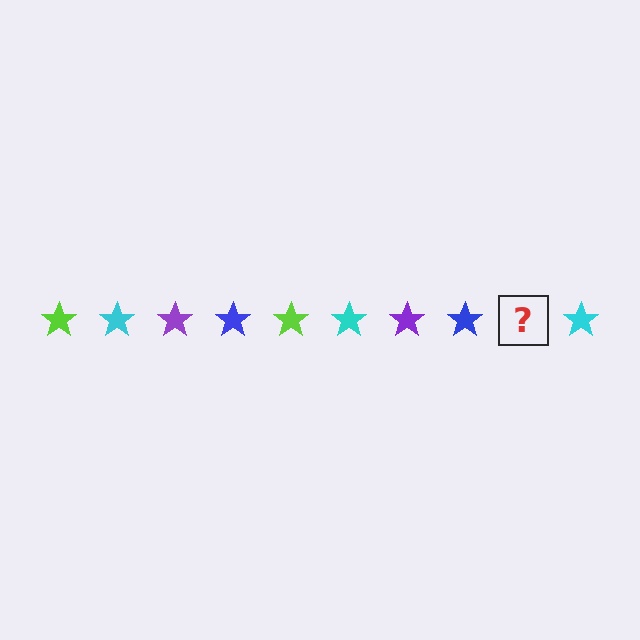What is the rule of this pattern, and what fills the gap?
The rule is that the pattern cycles through lime, cyan, purple, blue stars. The gap should be filled with a lime star.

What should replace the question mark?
The question mark should be replaced with a lime star.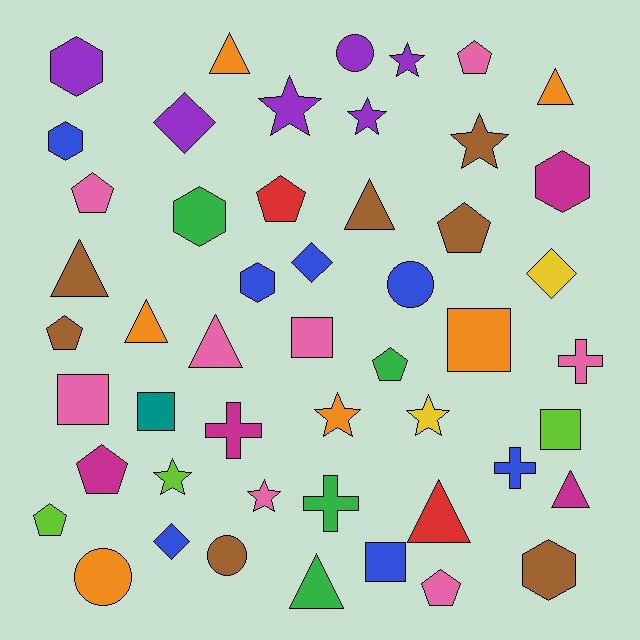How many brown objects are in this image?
There are 7 brown objects.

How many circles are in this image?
There are 4 circles.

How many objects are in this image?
There are 50 objects.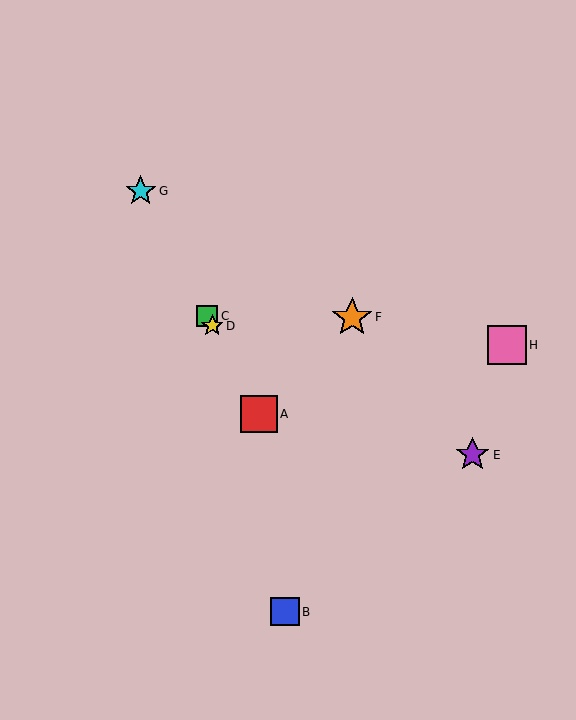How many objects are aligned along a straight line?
4 objects (A, C, D, G) are aligned along a straight line.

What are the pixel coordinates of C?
Object C is at (207, 316).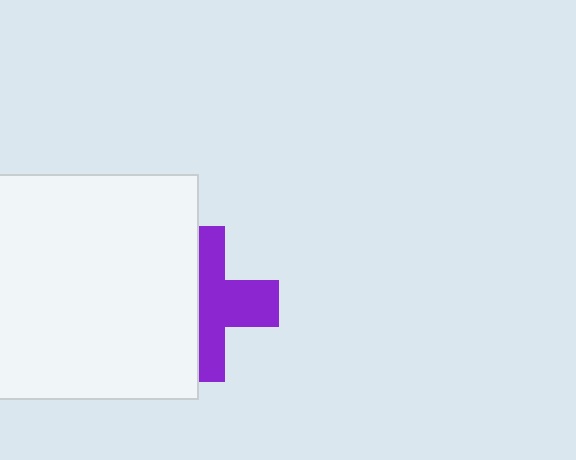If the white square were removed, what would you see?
You would see the complete purple cross.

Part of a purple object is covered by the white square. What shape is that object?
It is a cross.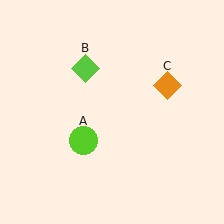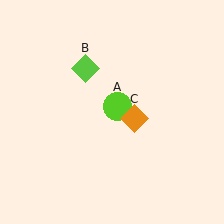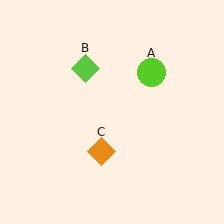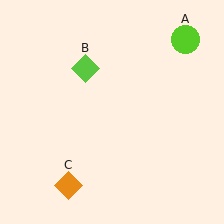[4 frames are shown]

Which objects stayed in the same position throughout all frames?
Lime diamond (object B) remained stationary.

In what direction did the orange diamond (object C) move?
The orange diamond (object C) moved down and to the left.